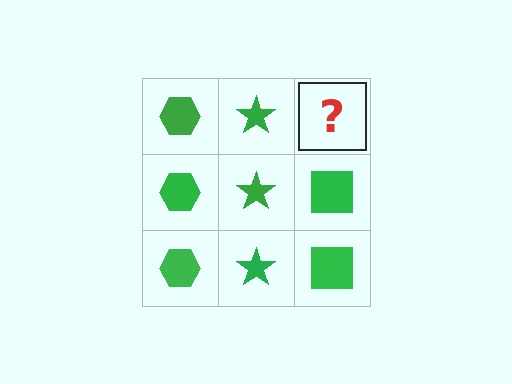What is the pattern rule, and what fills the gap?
The rule is that each column has a consistent shape. The gap should be filled with a green square.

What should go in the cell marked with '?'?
The missing cell should contain a green square.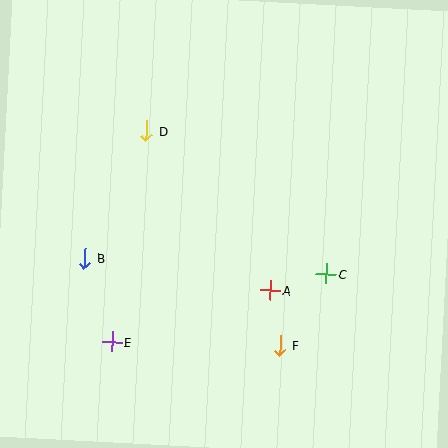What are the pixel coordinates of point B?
Point B is at (85, 258).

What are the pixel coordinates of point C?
Point C is at (326, 274).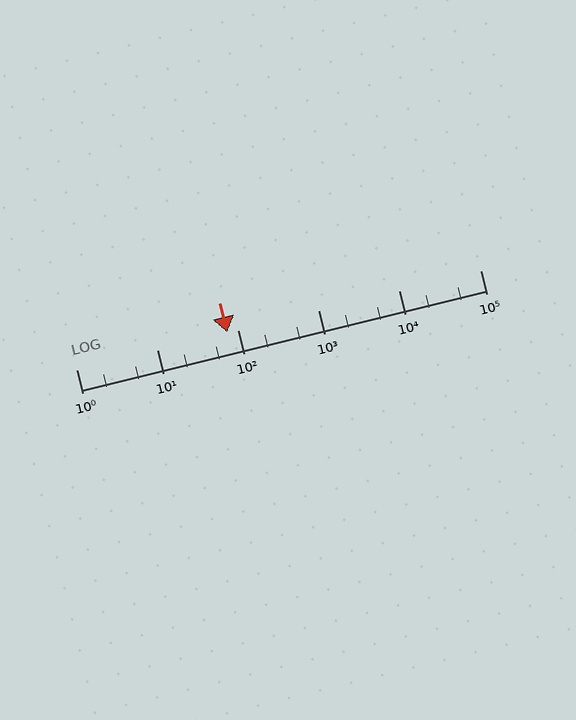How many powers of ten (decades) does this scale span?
The scale spans 5 decades, from 1 to 100000.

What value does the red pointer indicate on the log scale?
The pointer indicates approximately 74.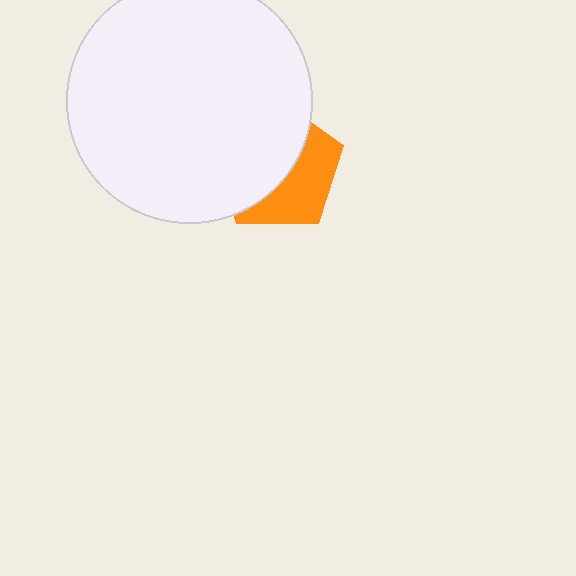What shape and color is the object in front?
The object in front is a white circle.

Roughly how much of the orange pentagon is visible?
A small part of it is visible (roughly 42%).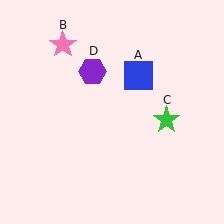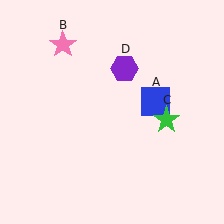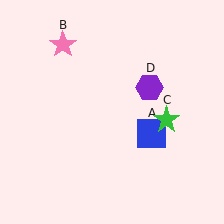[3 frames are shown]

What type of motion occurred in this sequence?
The blue square (object A), purple hexagon (object D) rotated clockwise around the center of the scene.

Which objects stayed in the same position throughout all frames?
Pink star (object B) and green star (object C) remained stationary.